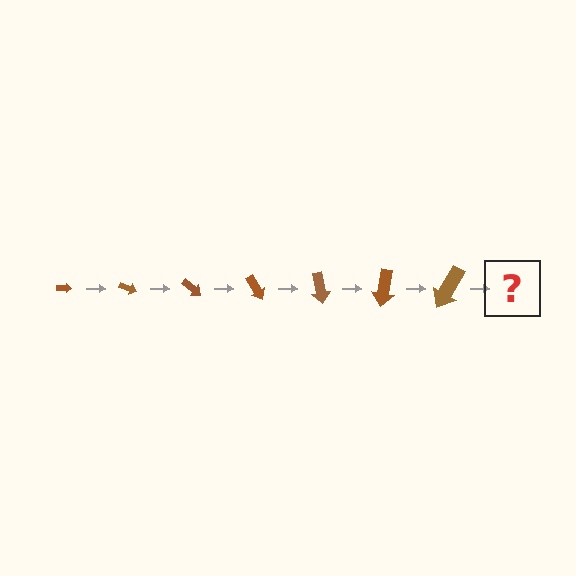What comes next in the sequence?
The next element should be an arrow, larger than the previous one and rotated 140 degrees from the start.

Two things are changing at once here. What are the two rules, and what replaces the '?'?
The two rules are that the arrow grows larger each step and it rotates 20 degrees each step. The '?' should be an arrow, larger than the previous one and rotated 140 degrees from the start.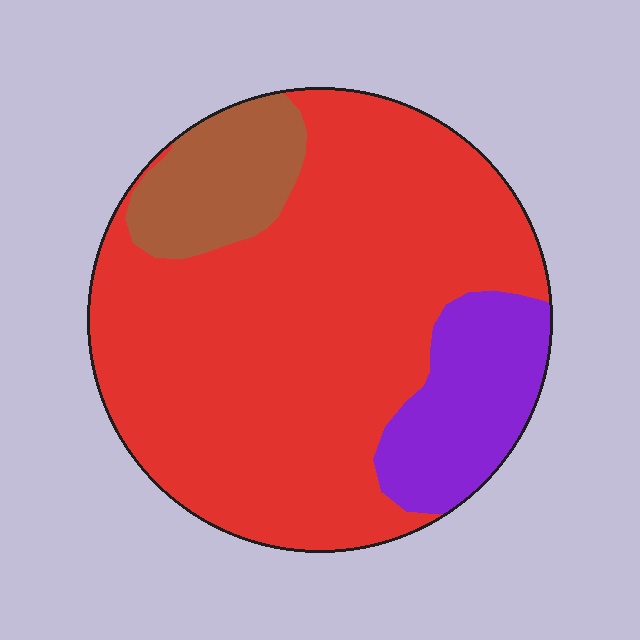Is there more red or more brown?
Red.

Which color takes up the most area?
Red, at roughly 75%.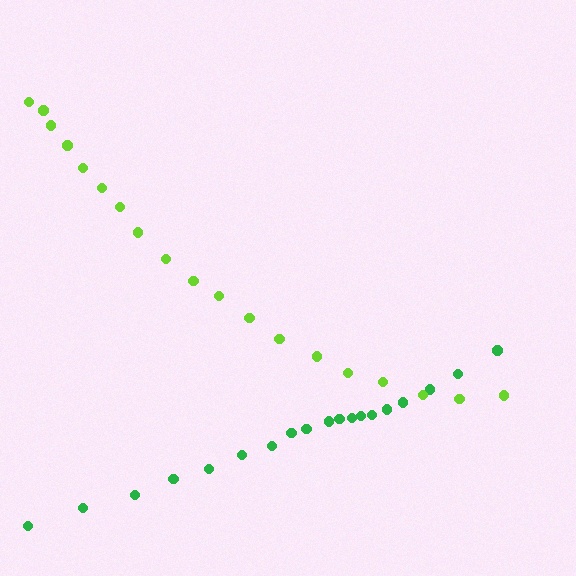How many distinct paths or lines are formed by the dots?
There are 2 distinct paths.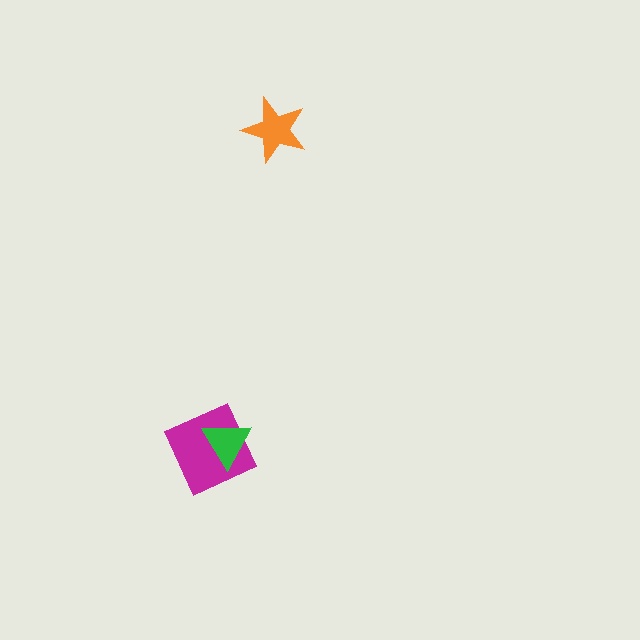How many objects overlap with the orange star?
0 objects overlap with the orange star.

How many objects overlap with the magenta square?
1 object overlaps with the magenta square.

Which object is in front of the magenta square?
The green triangle is in front of the magenta square.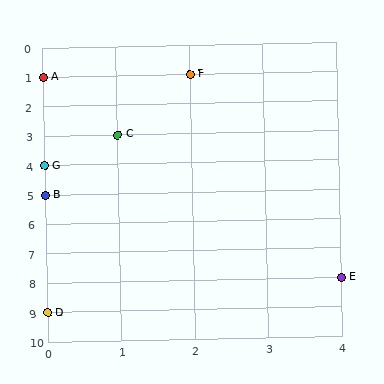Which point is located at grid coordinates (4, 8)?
Point E is at (4, 8).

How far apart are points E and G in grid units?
Points E and G are 4 columns and 4 rows apart (about 5.7 grid units diagonally).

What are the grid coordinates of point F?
Point F is at grid coordinates (2, 1).